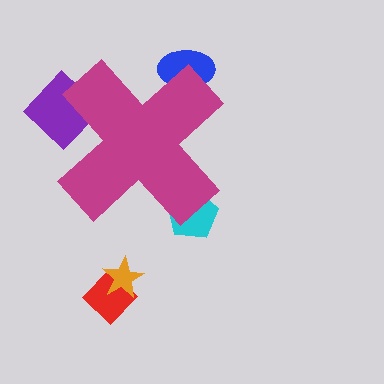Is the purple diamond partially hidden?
Yes, the purple diamond is partially hidden behind the magenta cross.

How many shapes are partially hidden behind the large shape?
3 shapes are partially hidden.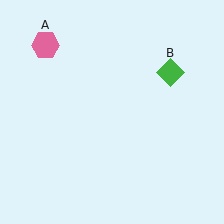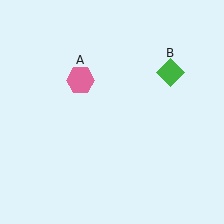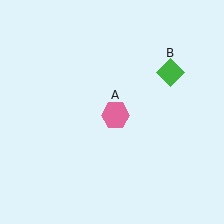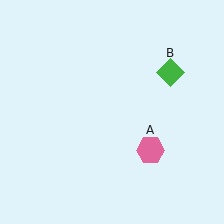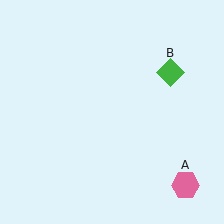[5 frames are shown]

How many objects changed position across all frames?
1 object changed position: pink hexagon (object A).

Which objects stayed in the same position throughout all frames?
Green diamond (object B) remained stationary.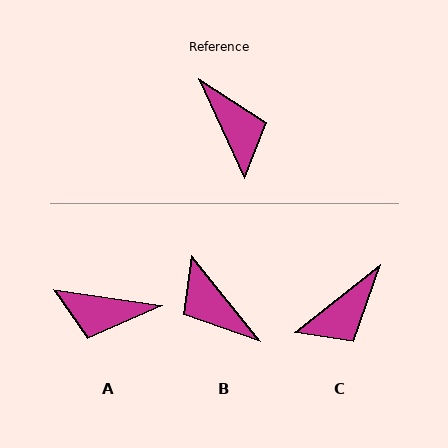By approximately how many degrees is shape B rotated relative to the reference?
Approximately 166 degrees clockwise.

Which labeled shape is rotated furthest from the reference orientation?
B, about 166 degrees away.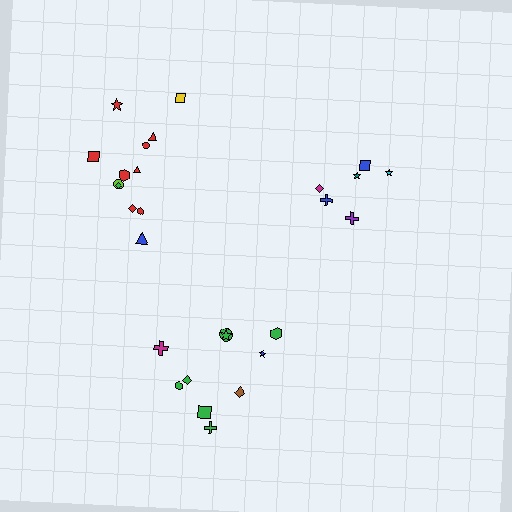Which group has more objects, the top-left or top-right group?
The top-left group.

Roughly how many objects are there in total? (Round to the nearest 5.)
Roughly 30 objects in total.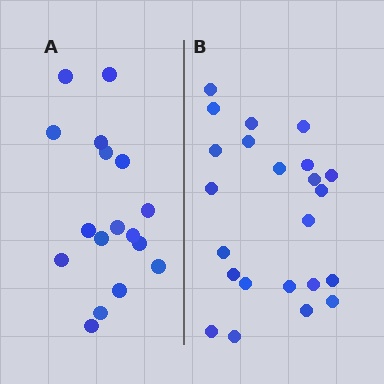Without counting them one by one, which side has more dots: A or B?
Region B (the right region) has more dots.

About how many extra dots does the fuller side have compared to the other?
Region B has about 6 more dots than region A.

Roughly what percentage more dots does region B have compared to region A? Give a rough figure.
About 35% more.